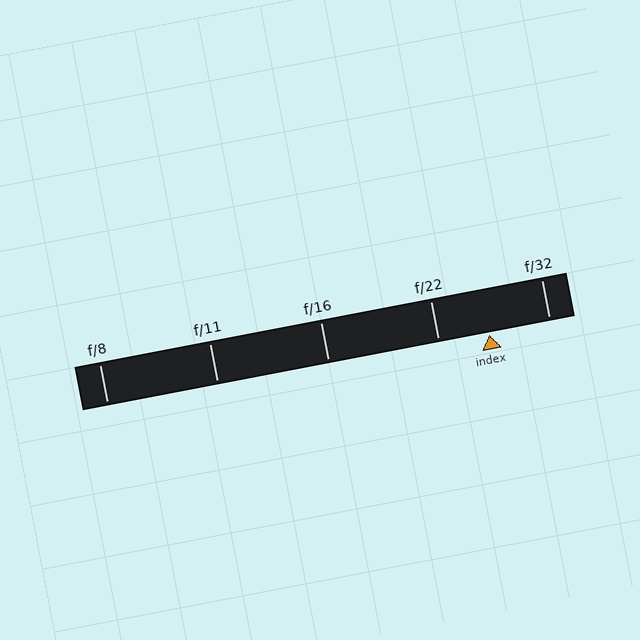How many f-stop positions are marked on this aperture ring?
There are 5 f-stop positions marked.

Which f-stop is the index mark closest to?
The index mark is closest to f/22.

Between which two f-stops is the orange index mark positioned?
The index mark is between f/22 and f/32.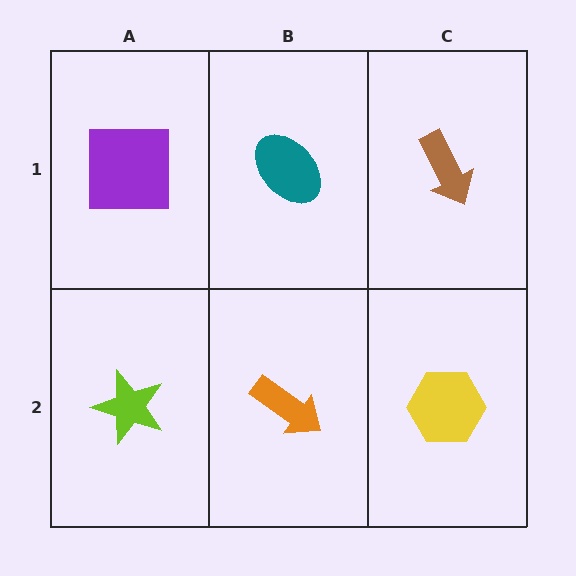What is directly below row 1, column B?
An orange arrow.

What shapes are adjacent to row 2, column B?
A teal ellipse (row 1, column B), a lime star (row 2, column A), a yellow hexagon (row 2, column C).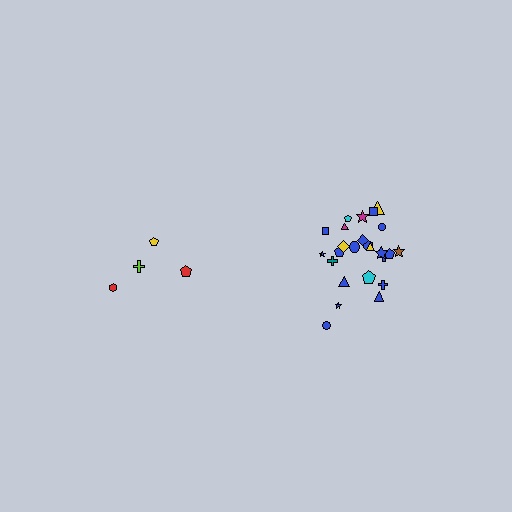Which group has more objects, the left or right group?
The right group.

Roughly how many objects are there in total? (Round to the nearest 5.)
Roughly 30 objects in total.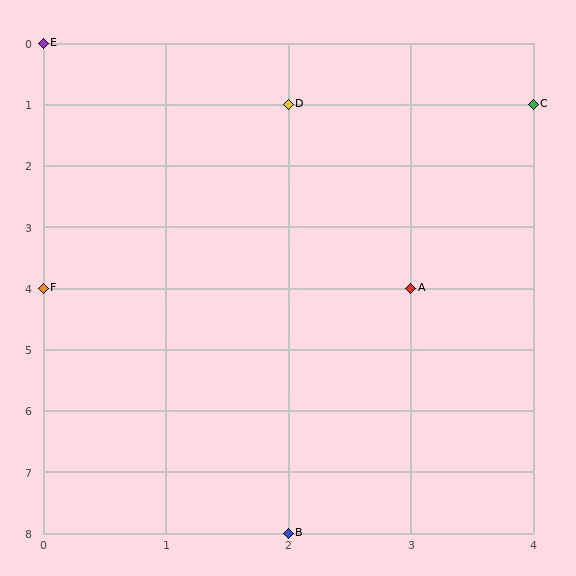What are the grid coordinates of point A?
Point A is at grid coordinates (3, 4).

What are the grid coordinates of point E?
Point E is at grid coordinates (0, 0).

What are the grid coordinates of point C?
Point C is at grid coordinates (4, 1).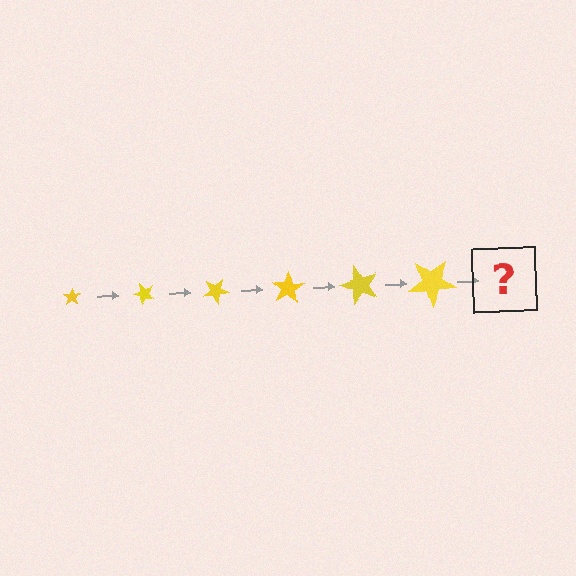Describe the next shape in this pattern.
It should be a star, larger than the previous one and rotated 300 degrees from the start.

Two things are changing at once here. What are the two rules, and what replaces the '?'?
The two rules are that the star grows larger each step and it rotates 50 degrees each step. The '?' should be a star, larger than the previous one and rotated 300 degrees from the start.